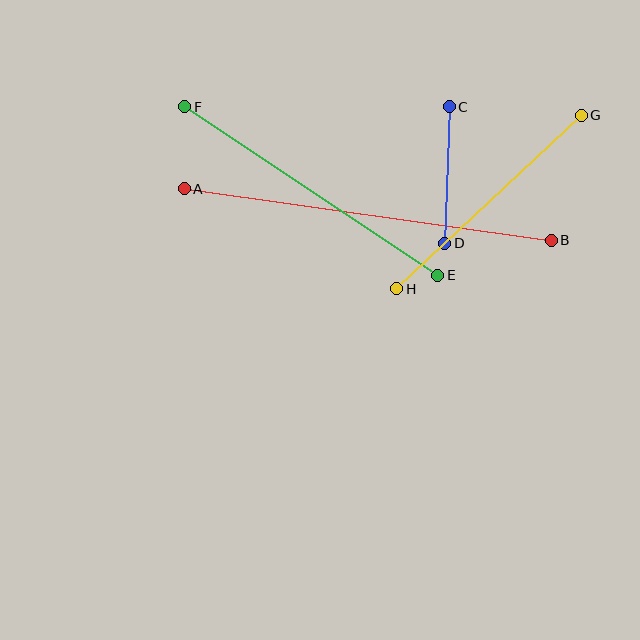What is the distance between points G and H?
The distance is approximately 253 pixels.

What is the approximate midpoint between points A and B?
The midpoint is at approximately (368, 214) pixels.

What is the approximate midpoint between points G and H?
The midpoint is at approximately (489, 202) pixels.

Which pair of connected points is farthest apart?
Points A and B are farthest apart.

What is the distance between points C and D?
The distance is approximately 137 pixels.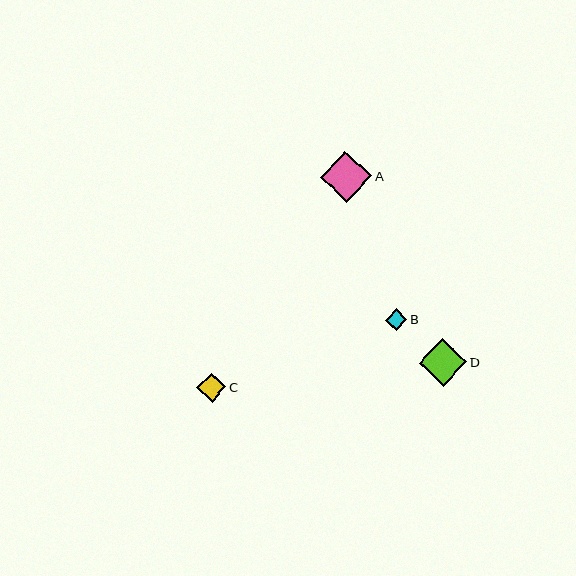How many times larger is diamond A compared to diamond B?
Diamond A is approximately 2.4 times the size of diamond B.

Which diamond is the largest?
Diamond A is the largest with a size of approximately 51 pixels.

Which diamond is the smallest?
Diamond B is the smallest with a size of approximately 22 pixels.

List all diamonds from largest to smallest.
From largest to smallest: A, D, C, B.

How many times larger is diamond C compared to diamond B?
Diamond C is approximately 1.4 times the size of diamond B.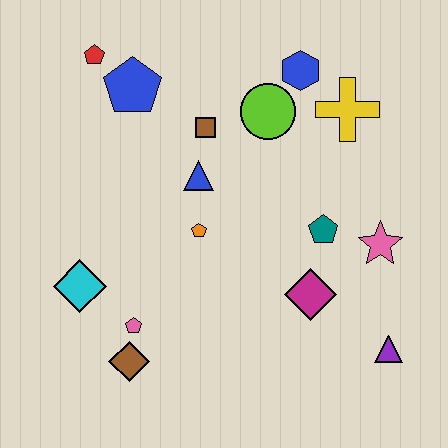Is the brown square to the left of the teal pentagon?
Yes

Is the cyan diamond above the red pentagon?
No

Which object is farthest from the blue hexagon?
The brown diamond is farthest from the blue hexagon.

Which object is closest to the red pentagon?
The blue pentagon is closest to the red pentagon.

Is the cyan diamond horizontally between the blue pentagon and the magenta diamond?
No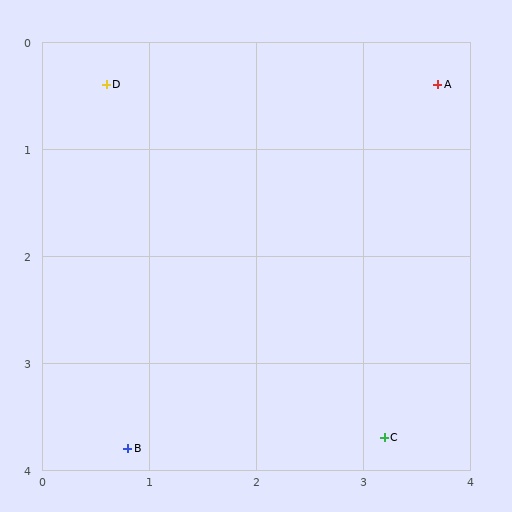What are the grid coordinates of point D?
Point D is at approximately (0.6, 0.4).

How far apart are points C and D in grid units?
Points C and D are about 4.2 grid units apart.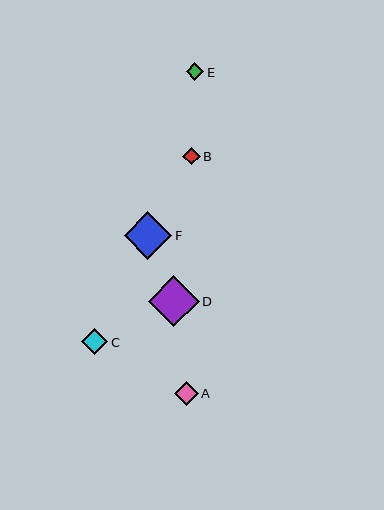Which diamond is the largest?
Diamond D is the largest with a size of approximately 51 pixels.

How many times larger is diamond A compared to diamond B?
Diamond A is approximately 1.3 times the size of diamond B.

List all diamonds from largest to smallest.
From largest to smallest: D, F, C, A, E, B.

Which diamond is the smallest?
Diamond B is the smallest with a size of approximately 18 pixels.